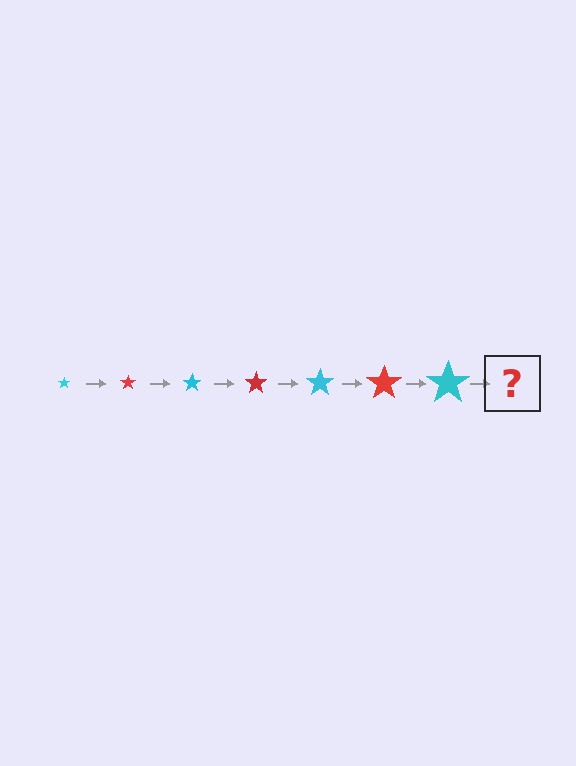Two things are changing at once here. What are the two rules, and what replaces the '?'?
The two rules are that the star grows larger each step and the color cycles through cyan and red. The '?' should be a red star, larger than the previous one.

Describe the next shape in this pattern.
It should be a red star, larger than the previous one.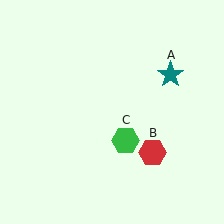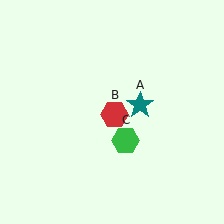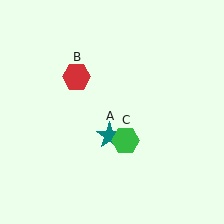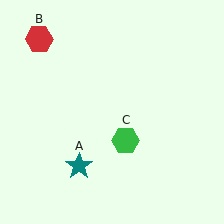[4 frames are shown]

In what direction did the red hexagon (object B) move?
The red hexagon (object B) moved up and to the left.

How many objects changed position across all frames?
2 objects changed position: teal star (object A), red hexagon (object B).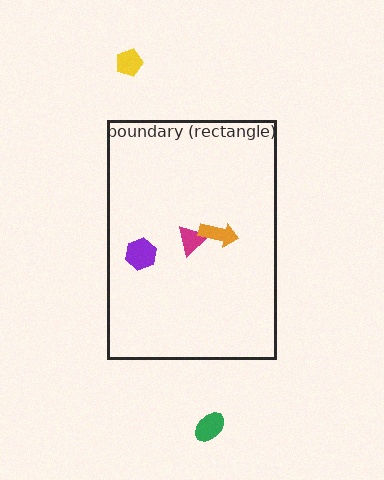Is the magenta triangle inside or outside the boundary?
Inside.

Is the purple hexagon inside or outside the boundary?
Inside.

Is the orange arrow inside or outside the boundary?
Inside.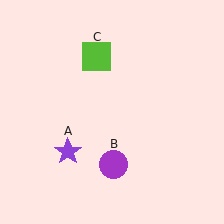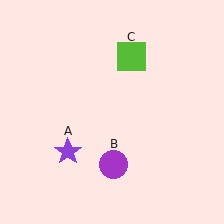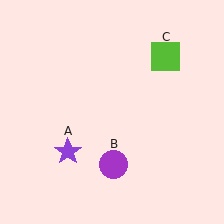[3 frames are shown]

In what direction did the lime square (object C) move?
The lime square (object C) moved right.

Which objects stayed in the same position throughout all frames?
Purple star (object A) and purple circle (object B) remained stationary.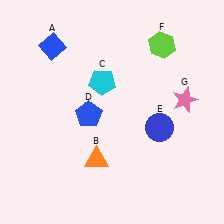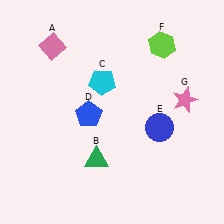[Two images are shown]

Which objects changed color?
A changed from blue to pink. B changed from orange to green.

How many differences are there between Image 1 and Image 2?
There are 2 differences between the two images.